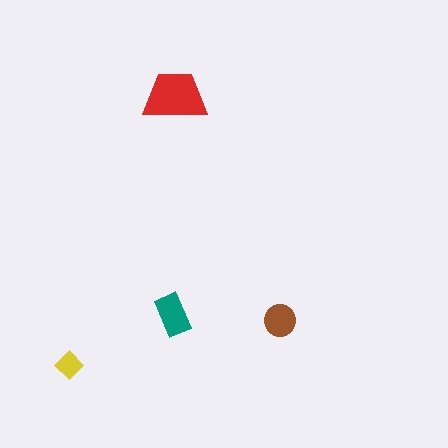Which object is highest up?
The red trapezoid is topmost.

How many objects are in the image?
There are 4 objects in the image.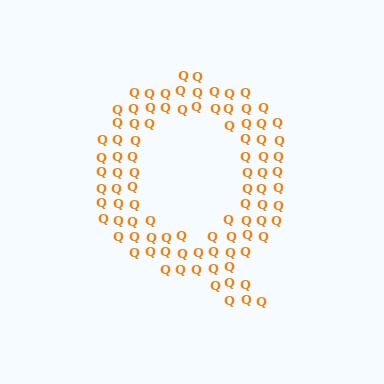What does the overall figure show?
The overall figure shows the letter Q.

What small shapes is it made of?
It is made of small letter Q's.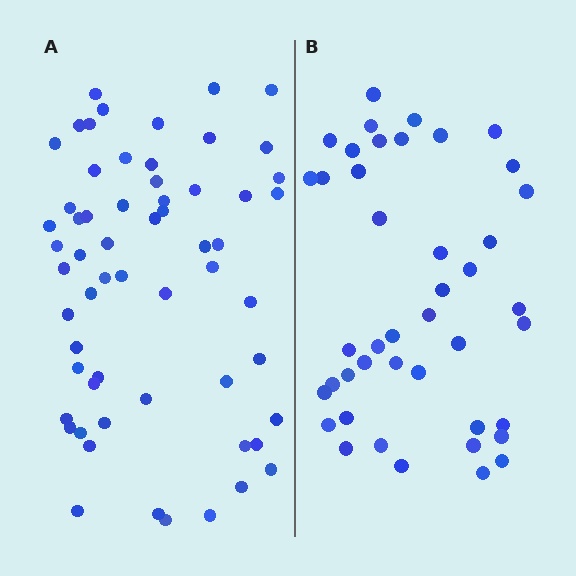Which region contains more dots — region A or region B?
Region A (the left region) has more dots.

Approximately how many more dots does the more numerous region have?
Region A has approximately 15 more dots than region B.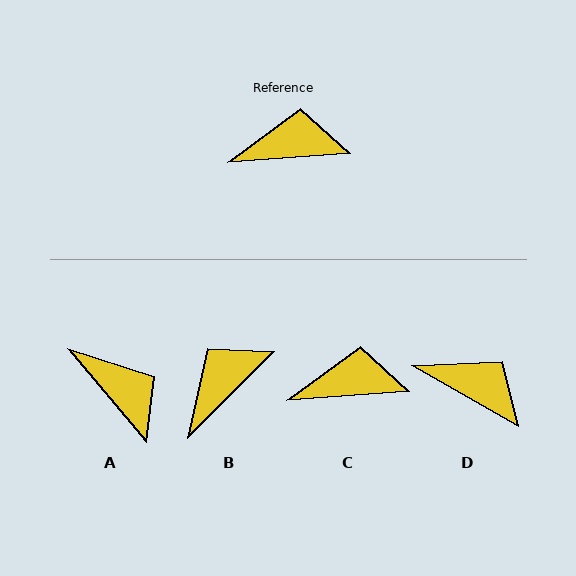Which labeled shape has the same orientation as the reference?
C.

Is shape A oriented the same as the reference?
No, it is off by about 54 degrees.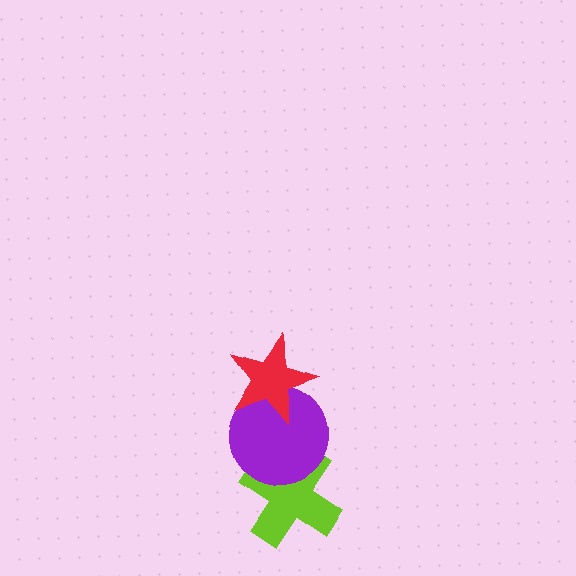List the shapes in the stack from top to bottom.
From top to bottom: the red star, the purple circle, the lime cross.